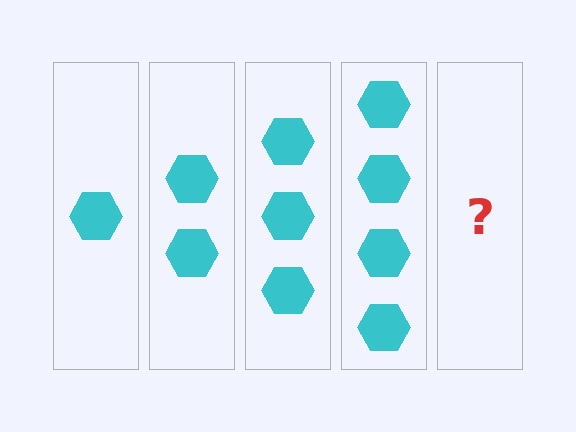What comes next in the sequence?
The next element should be 5 hexagons.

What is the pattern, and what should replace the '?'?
The pattern is that each step adds one more hexagon. The '?' should be 5 hexagons.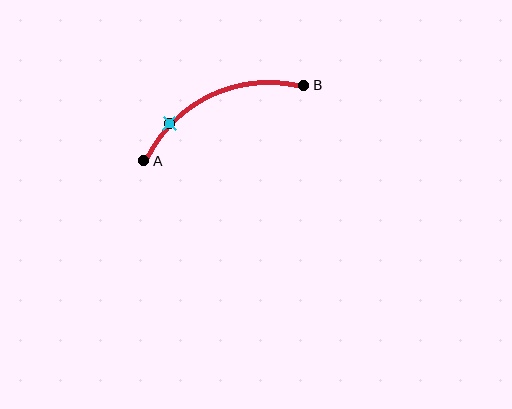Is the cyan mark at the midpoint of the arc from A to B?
No. The cyan mark lies on the arc but is closer to endpoint A. The arc midpoint would be at the point on the curve equidistant along the arc from both A and B.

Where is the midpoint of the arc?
The arc midpoint is the point on the curve farthest from the straight line joining A and B. It sits above that line.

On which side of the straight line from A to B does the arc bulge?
The arc bulges above the straight line connecting A and B.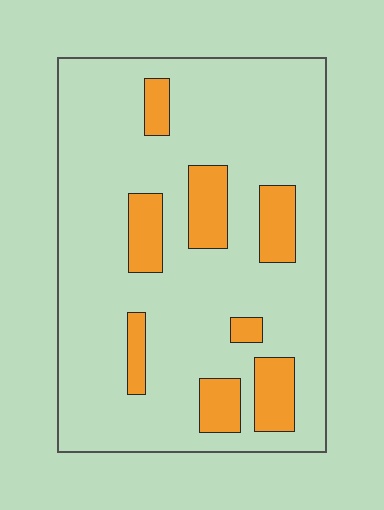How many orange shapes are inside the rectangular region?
8.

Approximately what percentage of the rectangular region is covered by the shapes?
Approximately 15%.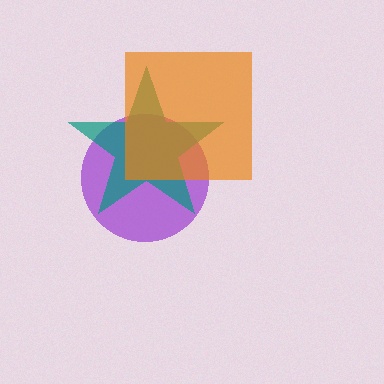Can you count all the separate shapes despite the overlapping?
Yes, there are 3 separate shapes.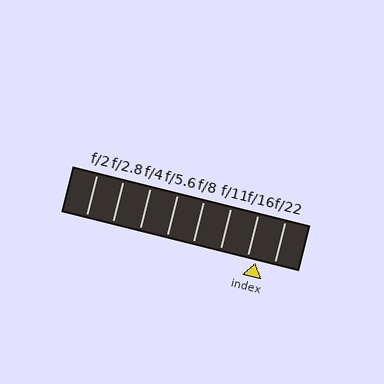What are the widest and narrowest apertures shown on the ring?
The widest aperture shown is f/2 and the narrowest is f/22.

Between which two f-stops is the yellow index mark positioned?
The index mark is between f/16 and f/22.